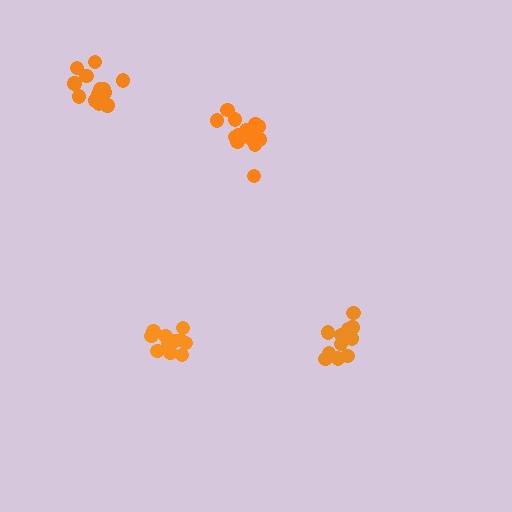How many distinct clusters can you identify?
There are 4 distinct clusters.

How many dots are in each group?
Group 1: 12 dots, Group 2: 11 dots, Group 3: 13 dots, Group 4: 14 dots (50 total).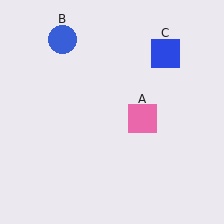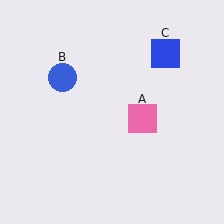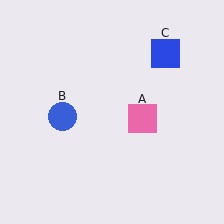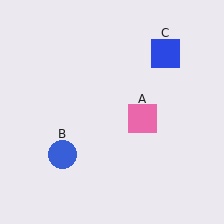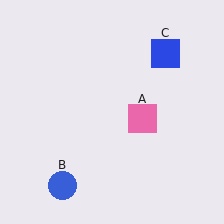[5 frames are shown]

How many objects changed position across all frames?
1 object changed position: blue circle (object B).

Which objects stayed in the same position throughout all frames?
Pink square (object A) and blue square (object C) remained stationary.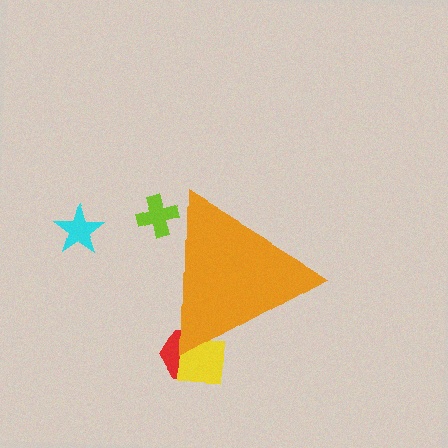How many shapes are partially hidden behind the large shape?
3 shapes are partially hidden.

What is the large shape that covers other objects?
An orange triangle.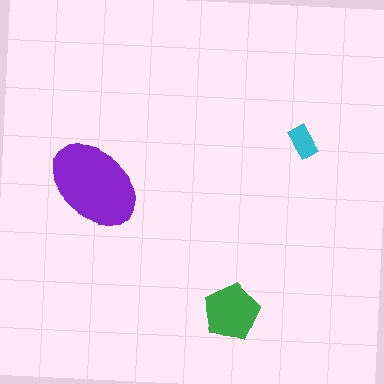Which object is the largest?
The purple ellipse.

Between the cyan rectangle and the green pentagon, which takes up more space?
The green pentagon.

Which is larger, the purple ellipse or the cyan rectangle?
The purple ellipse.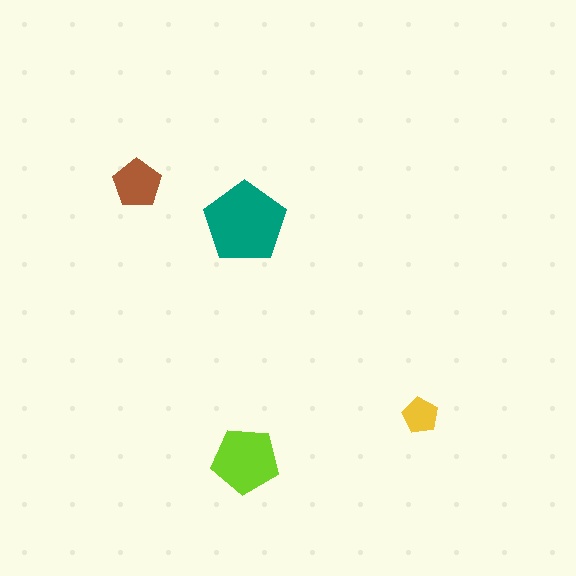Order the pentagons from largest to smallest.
the teal one, the lime one, the brown one, the yellow one.